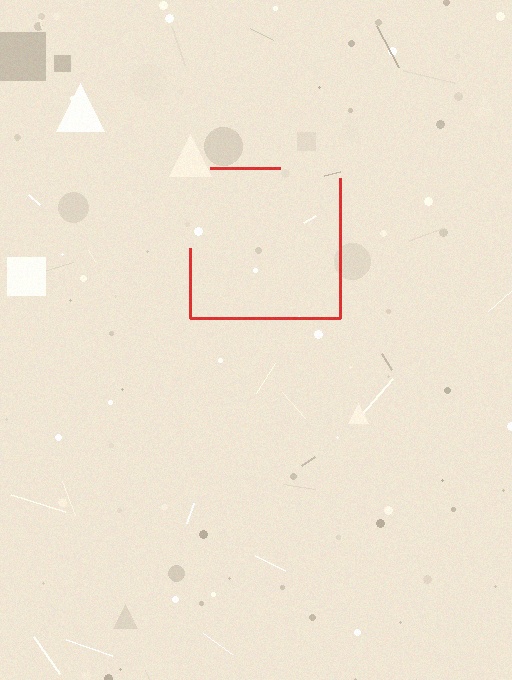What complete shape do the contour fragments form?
The contour fragments form a square.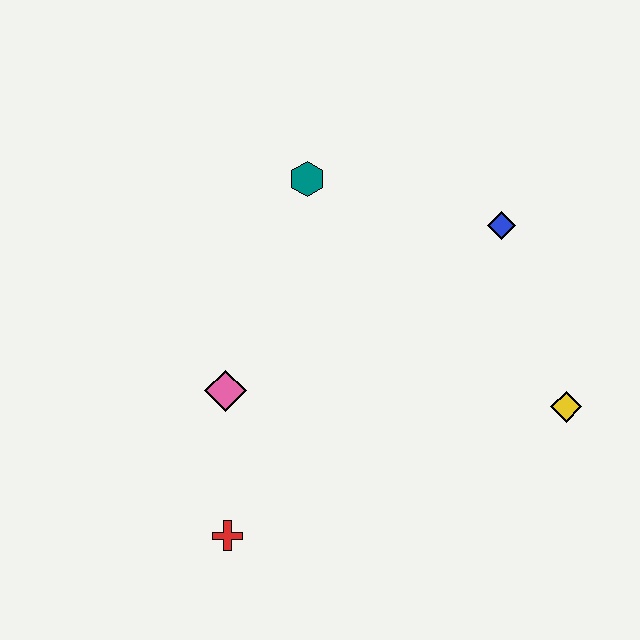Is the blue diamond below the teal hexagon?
Yes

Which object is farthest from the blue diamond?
The red cross is farthest from the blue diamond.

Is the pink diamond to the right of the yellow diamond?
No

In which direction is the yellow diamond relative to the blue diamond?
The yellow diamond is below the blue diamond.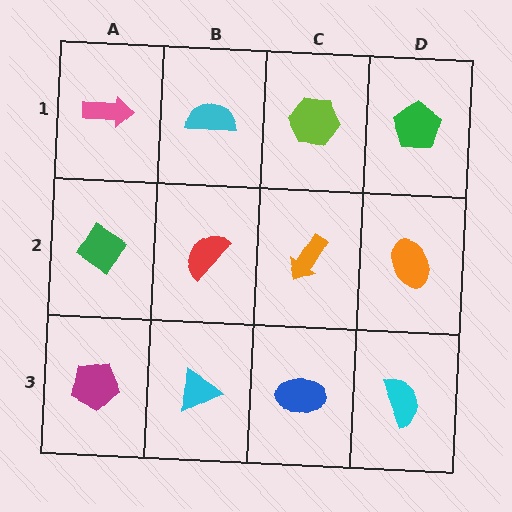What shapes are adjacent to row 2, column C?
A lime hexagon (row 1, column C), a blue ellipse (row 3, column C), a red semicircle (row 2, column B), an orange ellipse (row 2, column D).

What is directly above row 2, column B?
A cyan semicircle.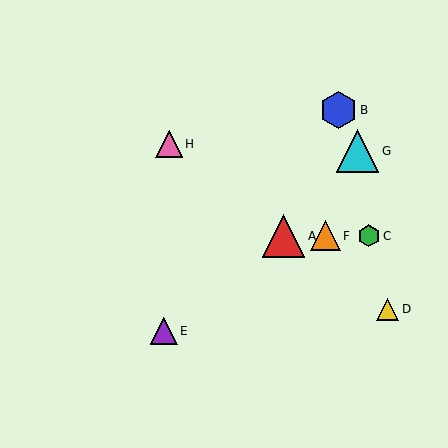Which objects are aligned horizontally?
Objects A, C, F are aligned horizontally.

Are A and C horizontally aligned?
Yes, both are at y≈236.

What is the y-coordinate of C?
Object C is at y≈236.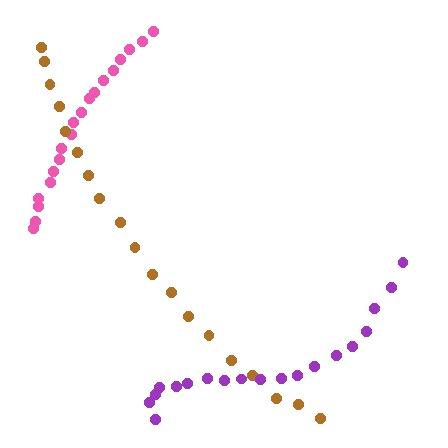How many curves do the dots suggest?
There are 3 distinct paths.